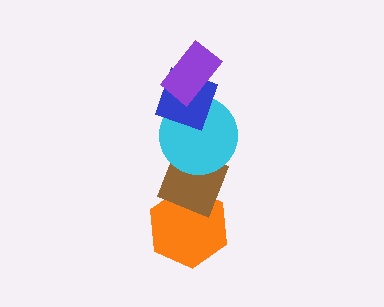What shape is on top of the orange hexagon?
The brown diamond is on top of the orange hexagon.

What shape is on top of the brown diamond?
The cyan circle is on top of the brown diamond.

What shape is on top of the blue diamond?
The purple rectangle is on top of the blue diamond.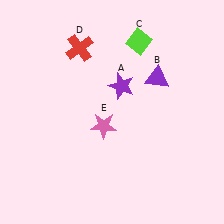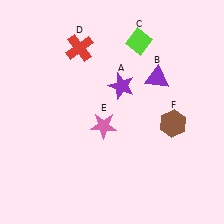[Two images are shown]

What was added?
A brown hexagon (F) was added in Image 2.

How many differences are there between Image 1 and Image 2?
There is 1 difference between the two images.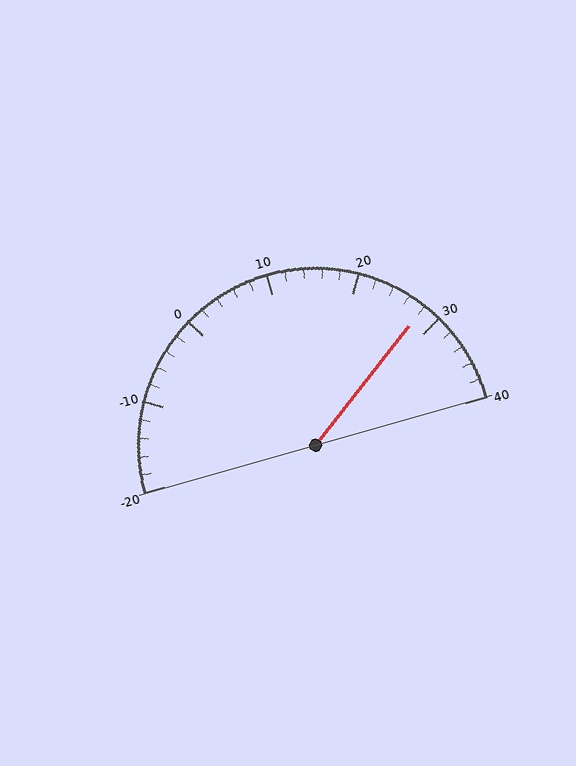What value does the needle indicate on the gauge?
The needle indicates approximately 28.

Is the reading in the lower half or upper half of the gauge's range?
The reading is in the upper half of the range (-20 to 40).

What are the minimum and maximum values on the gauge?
The gauge ranges from -20 to 40.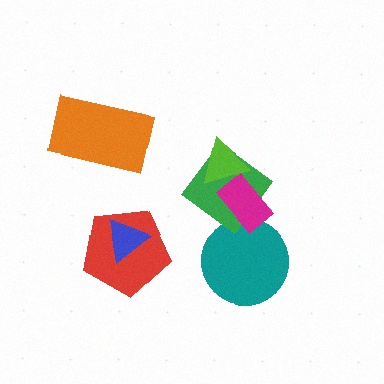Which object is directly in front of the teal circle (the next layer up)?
The green diamond is directly in front of the teal circle.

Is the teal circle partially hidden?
Yes, it is partially covered by another shape.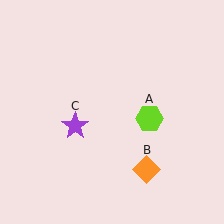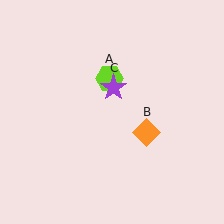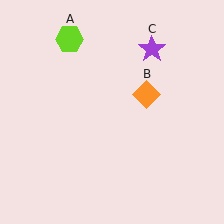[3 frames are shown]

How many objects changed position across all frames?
3 objects changed position: lime hexagon (object A), orange diamond (object B), purple star (object C).